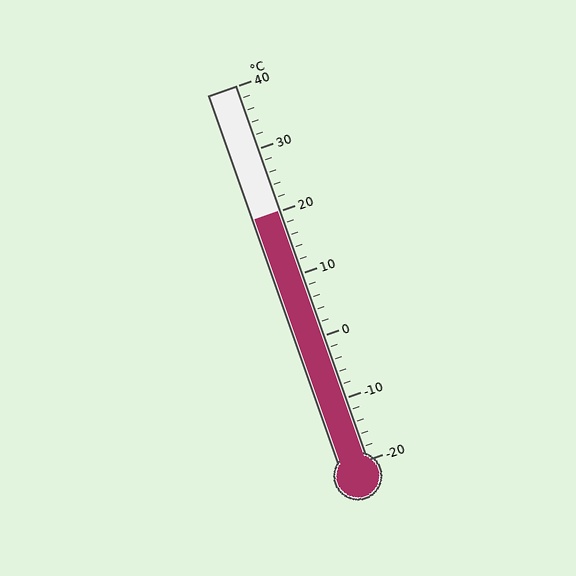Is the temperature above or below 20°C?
The temperature is at 20°C.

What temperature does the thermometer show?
The thermometer shows approximately 20°C.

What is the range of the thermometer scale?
The thermometer scale ranges from -20°C to 40°C.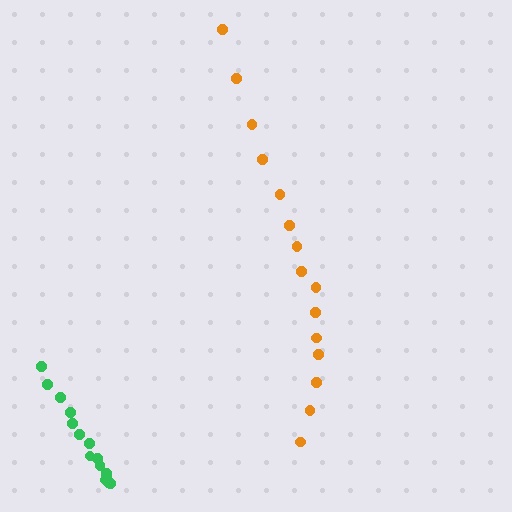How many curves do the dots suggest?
There are 2 distinct paths.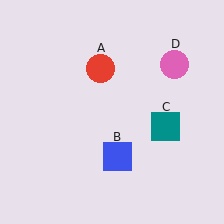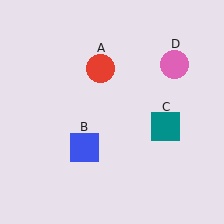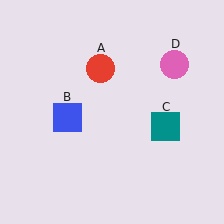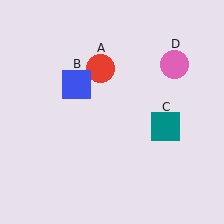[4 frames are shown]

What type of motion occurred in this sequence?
The blue square (object B) rotated clockwise around the center of the scene.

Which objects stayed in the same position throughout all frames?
Red circle (object A) and teal square (object C) and pink circle (object D) remained stationary.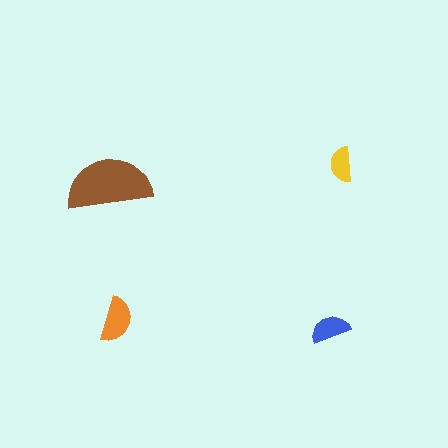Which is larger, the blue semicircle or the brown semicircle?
The brown one.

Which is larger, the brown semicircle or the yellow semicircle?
The brown one.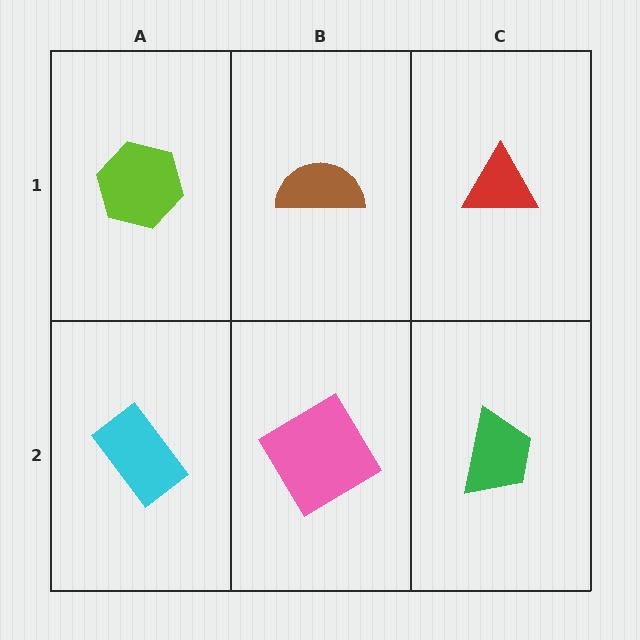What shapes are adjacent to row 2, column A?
A lime hexagon (row 1, column A), a pink diamond (row 2, column B).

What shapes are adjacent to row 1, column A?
A cyan rectangle (row 2, column A), a brown semicircle (row 1, column B).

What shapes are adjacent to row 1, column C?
A green trapezoid (row 2, column C), a brown semicircle (row 1, column B).